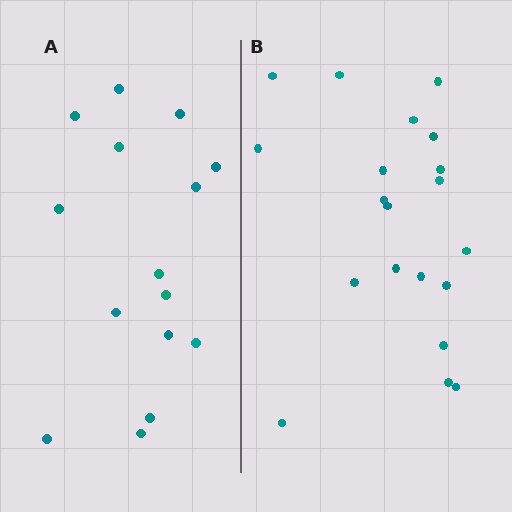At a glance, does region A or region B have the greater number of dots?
Region B (the right region) has more dots.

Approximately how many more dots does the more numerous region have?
Region B has about 5 more dots than region A.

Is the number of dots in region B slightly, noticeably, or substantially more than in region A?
Region B has noticeably more, but not dramatically so. The ratio is roughly 1.3 to 1.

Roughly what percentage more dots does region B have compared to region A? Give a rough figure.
About 35% more.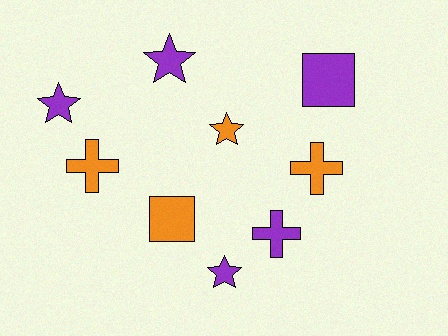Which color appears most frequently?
Purple, with 5 objects.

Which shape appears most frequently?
Star, with 4 objects.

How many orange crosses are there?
There are 2 orange crosses.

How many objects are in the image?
There are 9 objects.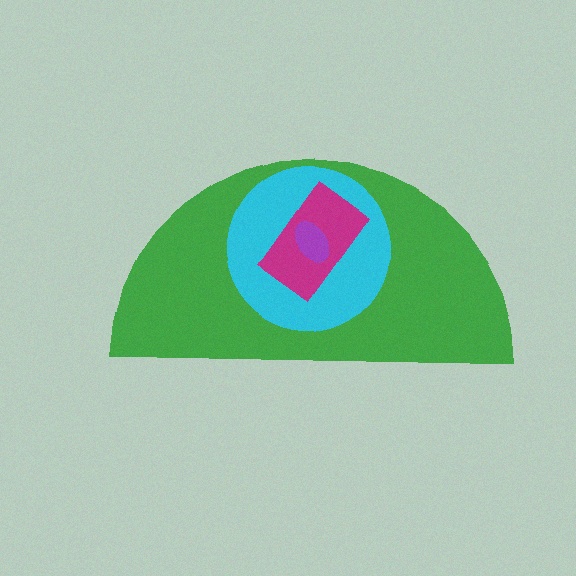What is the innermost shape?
The purple ellipse.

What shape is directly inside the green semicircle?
The cyan circle.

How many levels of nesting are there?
4.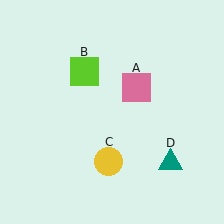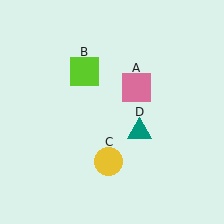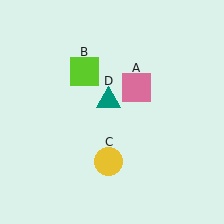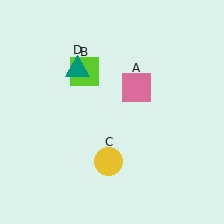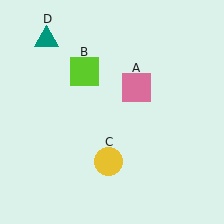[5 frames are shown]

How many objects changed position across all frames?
1 object changed position: teal triangle (object D).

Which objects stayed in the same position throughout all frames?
Pink square (object A) and lime square (object B) and yellow circle (object C) remained stationary.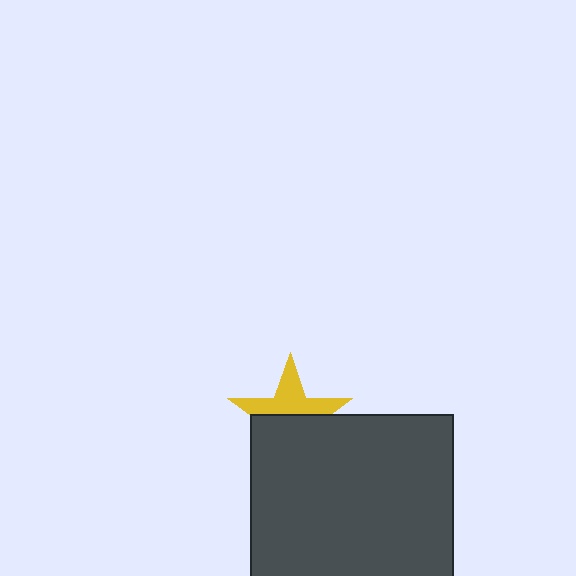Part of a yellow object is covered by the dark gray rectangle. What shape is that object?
It is a star.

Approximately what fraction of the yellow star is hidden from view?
Roughly 53% of the yellow star is hidden behind the dark gray rectangle.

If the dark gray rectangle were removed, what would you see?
You would see the complete yellow star.